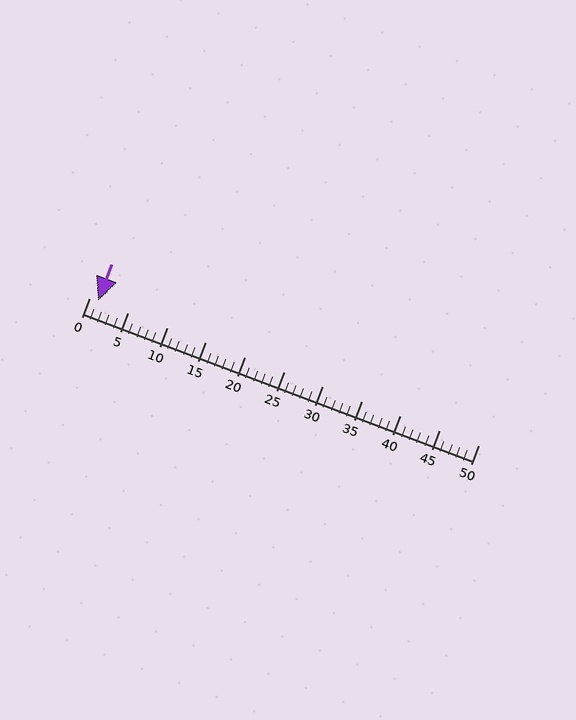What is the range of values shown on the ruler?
The ruler shows values from 0 to 50.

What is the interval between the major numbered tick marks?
The major tick marks are spaced 5 units apart.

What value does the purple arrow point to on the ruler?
The purple arrow points to approximately 1.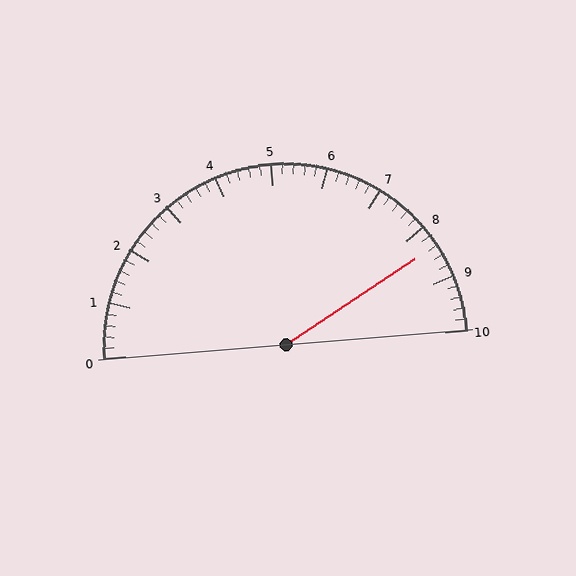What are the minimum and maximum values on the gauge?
The gauge ranges from 0 to 10.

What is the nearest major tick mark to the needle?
The nearest major tick mark is 8.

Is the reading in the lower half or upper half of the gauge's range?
The reading is in the upper half of the range (0 to 10).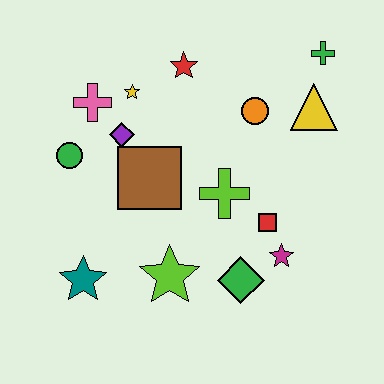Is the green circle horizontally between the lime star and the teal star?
No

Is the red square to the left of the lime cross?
No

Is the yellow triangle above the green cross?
No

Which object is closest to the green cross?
The yellow triangle is closest to the green cross.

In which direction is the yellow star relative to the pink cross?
The yellow star is to the right of the pink cross.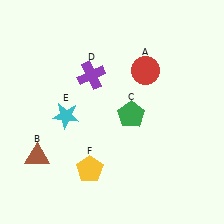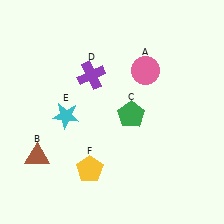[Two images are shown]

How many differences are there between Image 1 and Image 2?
There is 1 difference between the two images.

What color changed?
The circle (A) changed from red in Image 1 to pink in Image 2.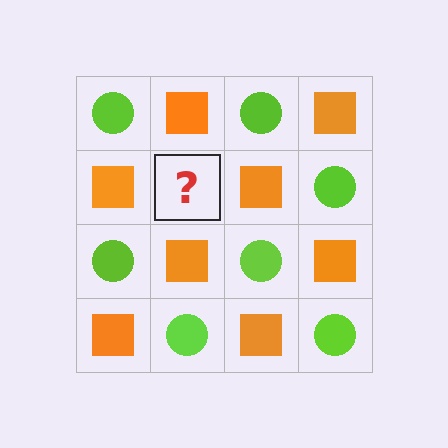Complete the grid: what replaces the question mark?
The question mark should be replaced with a lime circle.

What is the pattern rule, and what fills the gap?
The rule is that it alternates lime circle and orange square in a checkerboard pattern. The gap should be filled with a lime circle.